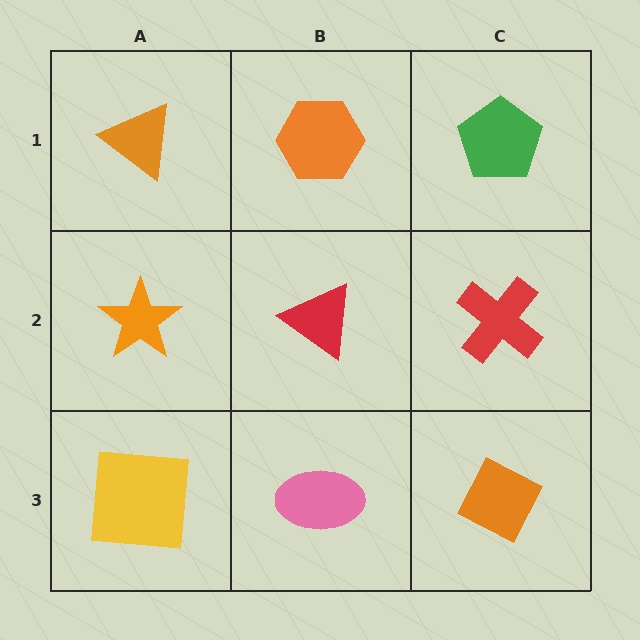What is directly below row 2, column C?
An orange diamond.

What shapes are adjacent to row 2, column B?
An orange hexagon (row 1, column B), a pink ellipse (row 3, column B), an orange star (row 2, column A), a red cross (row 2, column C).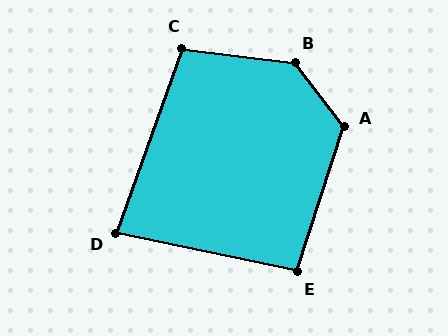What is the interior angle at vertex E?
Approximately 96 degrees (obtuse).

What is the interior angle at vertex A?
Approximately 125 degrees (obtuse).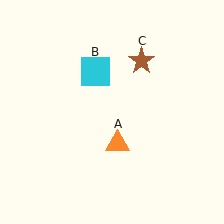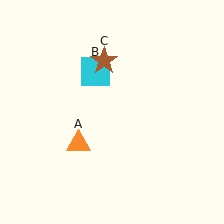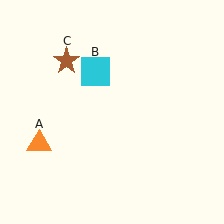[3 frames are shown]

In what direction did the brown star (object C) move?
The brown star (object C) moved left.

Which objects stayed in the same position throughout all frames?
Cyan square (object B) remained stationary.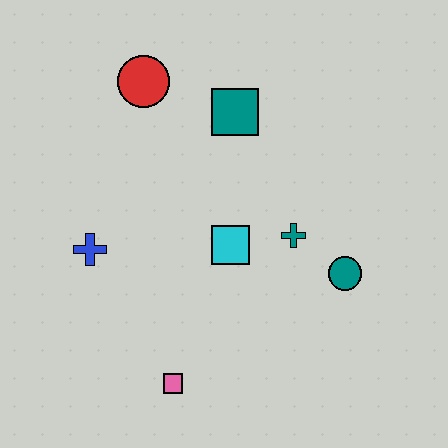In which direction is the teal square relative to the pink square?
The teal square is above the pink square.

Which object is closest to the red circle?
The teal square is closest to the red circle.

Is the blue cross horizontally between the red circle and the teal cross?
No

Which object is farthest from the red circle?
The pink square is farthest from the red circle.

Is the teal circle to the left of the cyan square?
No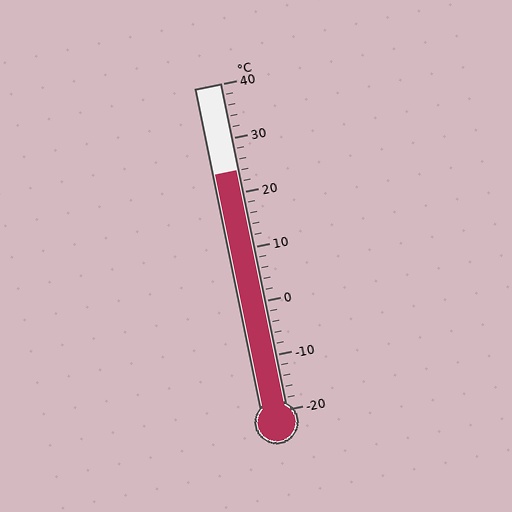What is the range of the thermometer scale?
The thermometer scale ranges from -20°C to 40°C.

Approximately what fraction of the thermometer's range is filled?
The thermometer is filled to approximately 75% of its range.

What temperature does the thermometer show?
The thermometer shows approximately 24°C.